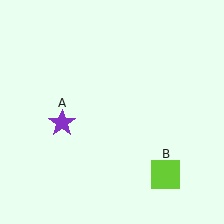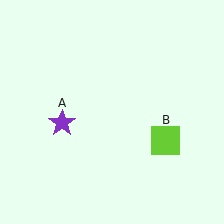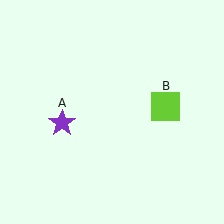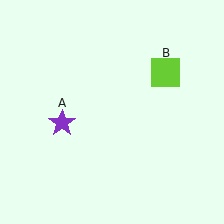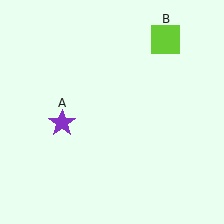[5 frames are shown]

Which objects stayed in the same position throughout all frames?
Purple star (object A) remained stationary.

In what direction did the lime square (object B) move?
The lime square (object B) moved up.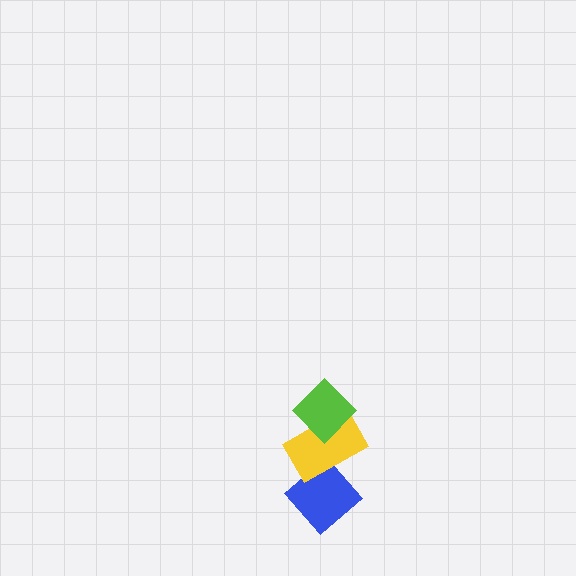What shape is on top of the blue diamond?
The yellow rectangle is on top of the blue diamond.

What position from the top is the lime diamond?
The lime diamond is 1st from the top.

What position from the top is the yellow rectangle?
The yellow rectangle is 2nd from the top.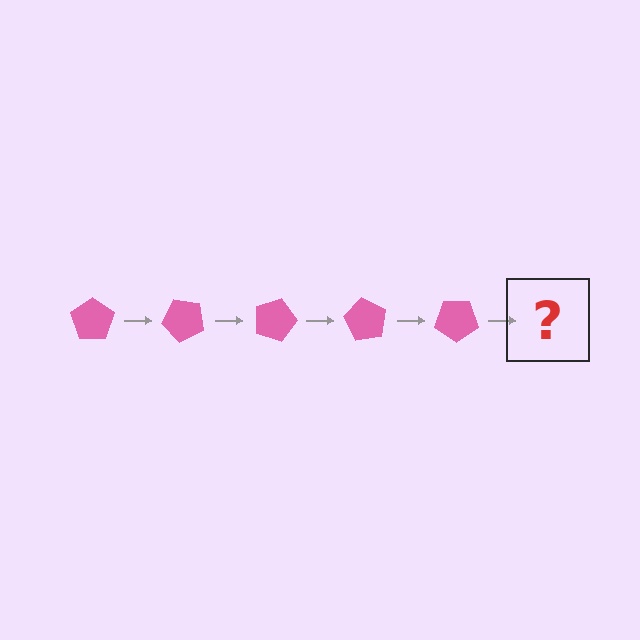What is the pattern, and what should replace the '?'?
The pattern is that the pentagon rotates 45 degrees each step. The '?' should be a pink pentagon rotated 225 degrees.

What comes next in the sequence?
The next element should be a pink pentagon rotated 225 degrees.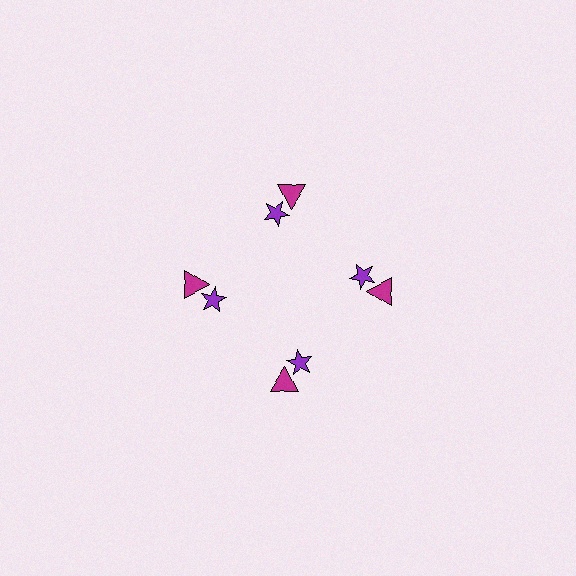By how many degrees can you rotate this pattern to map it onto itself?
The pattern maps onto itself every 90 degrees of rotation.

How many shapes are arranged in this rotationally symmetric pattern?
There are 8 shapes, arranged in 4 groups of 2.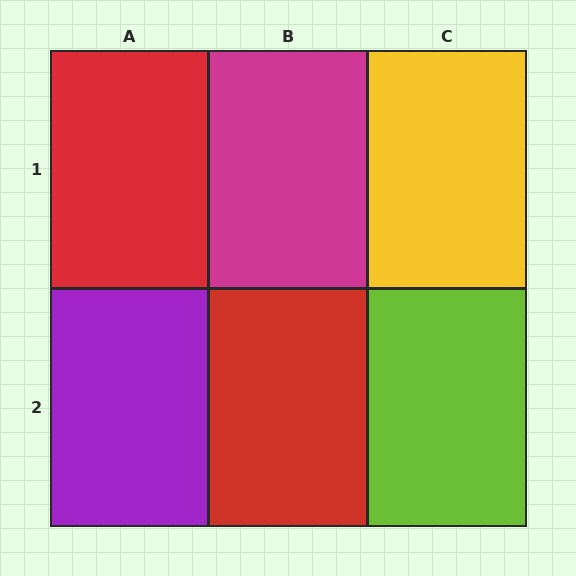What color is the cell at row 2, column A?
Purple.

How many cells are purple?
1 cell is purple.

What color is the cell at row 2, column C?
Lime.